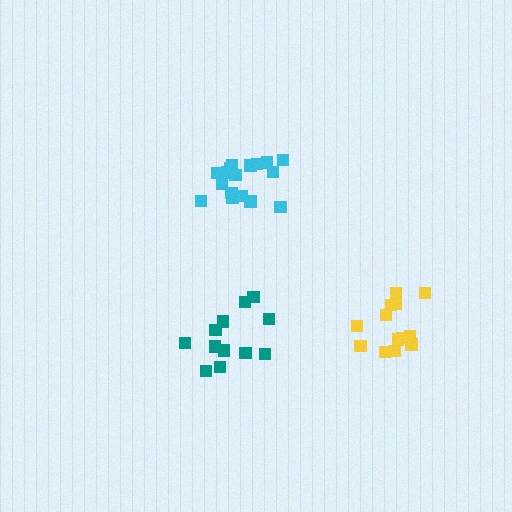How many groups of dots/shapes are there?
There are 3 groups.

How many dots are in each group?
Group 1: 17 dots, Group 2: 12 dots, Group 3: 13 dots (42 total).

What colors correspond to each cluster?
The clusters are colored: cyan, teal, yellow.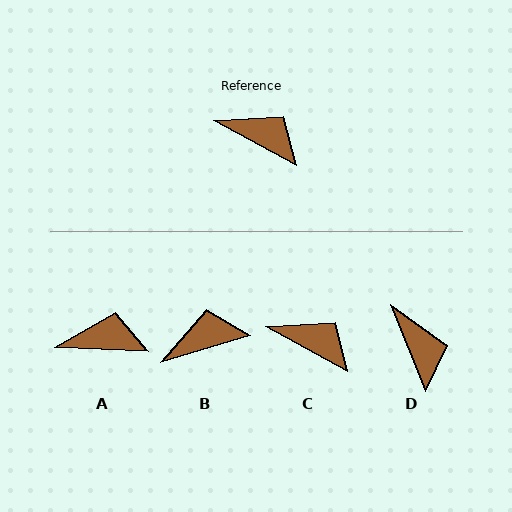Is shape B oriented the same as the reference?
No, it is off by about 46 degrees.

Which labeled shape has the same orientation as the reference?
C.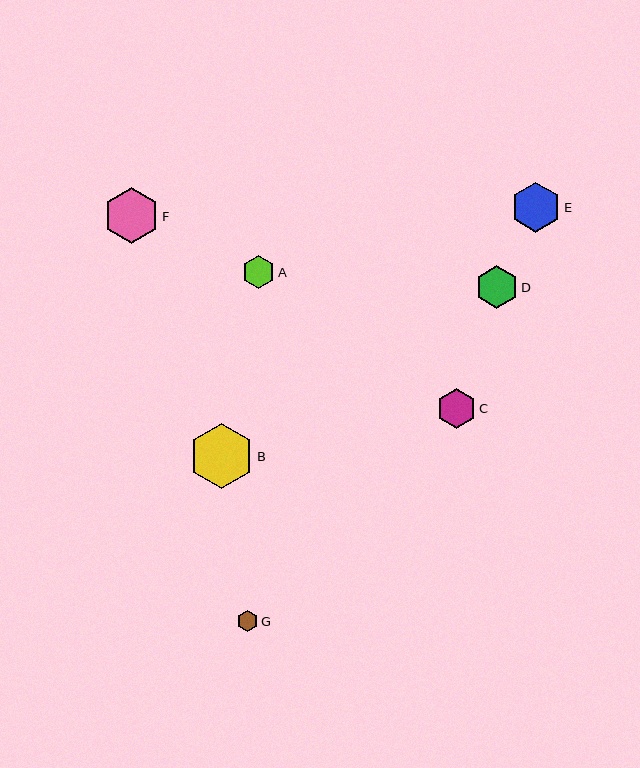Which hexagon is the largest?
Hexagon B is the largest with a size of approximately 65 pixels.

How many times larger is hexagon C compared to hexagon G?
Hexagon C is approximately 1.9 times the size of hexagon G.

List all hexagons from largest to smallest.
From largest to smallest: B, F, E, D, C, A, G.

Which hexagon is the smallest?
Hexagon G is the smallest with a size of approximately 21 pixels.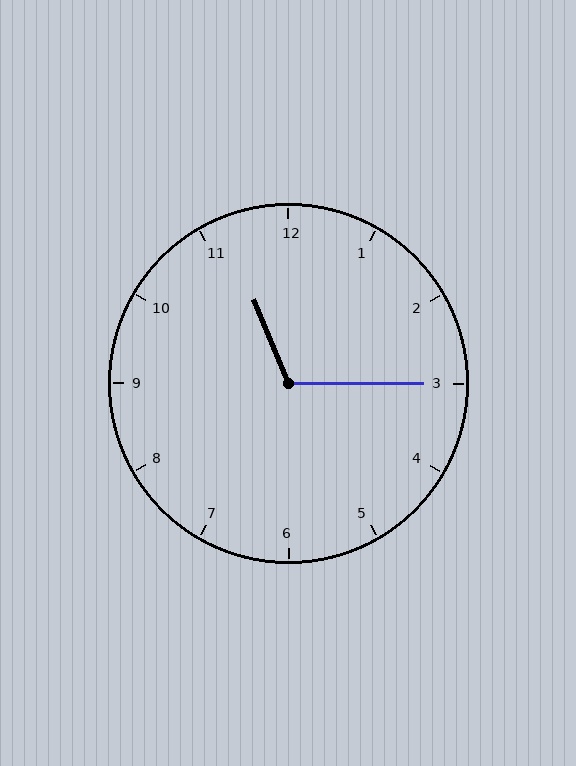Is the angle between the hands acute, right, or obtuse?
It is obtuse.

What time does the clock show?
11:15.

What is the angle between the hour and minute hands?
Approximately 112 degrees.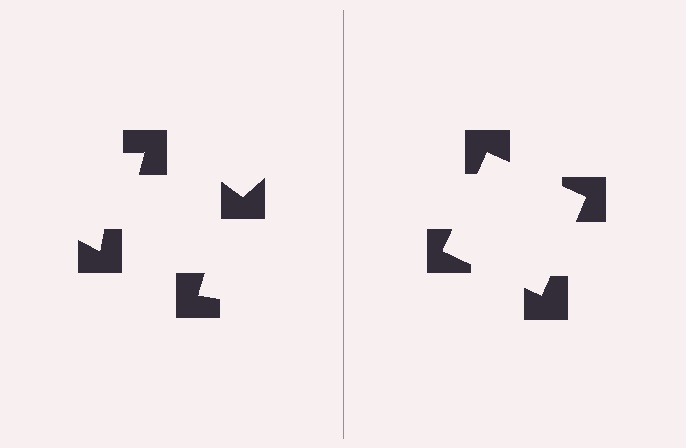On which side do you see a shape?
An illusory square appears on the right side. On the left side the wedge cuts are rotated, so no coherent shape forms.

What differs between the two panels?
The notched squares are positioned identically on both sides; only the wedge orientations differ. On the right they align to a square; on the left they are misaligned.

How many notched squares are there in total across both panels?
8 — 4 on each side.